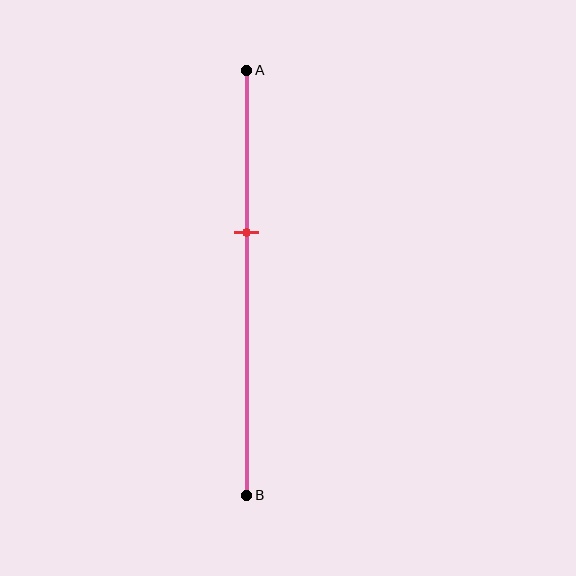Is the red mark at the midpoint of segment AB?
No, the mark is at about 40% from A, not at the 50% midpoint.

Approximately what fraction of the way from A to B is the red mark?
The red mark is approximately 40% of the way from A to B.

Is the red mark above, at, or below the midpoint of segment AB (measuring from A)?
The red mark is above the midpoint of segment AB.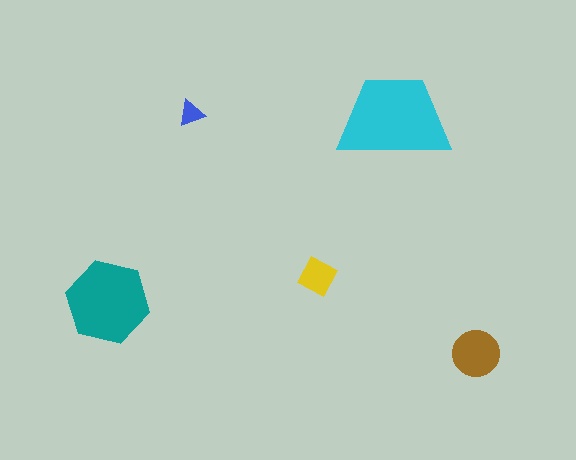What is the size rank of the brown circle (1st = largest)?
3rd.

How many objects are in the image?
There are 5 objects in the image.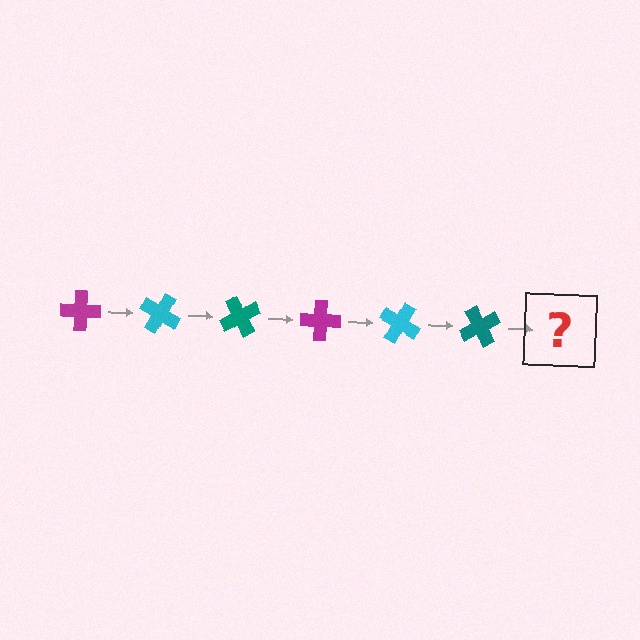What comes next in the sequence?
The next element should be a magenta cross, rotated 180 degrees from the start.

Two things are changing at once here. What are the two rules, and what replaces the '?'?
The two rules are that it rotates 30 degrees each step and the color cycles through magenta, cyan, and teal. The '?' should be a magenta cross, rotated 180 degrees from the start.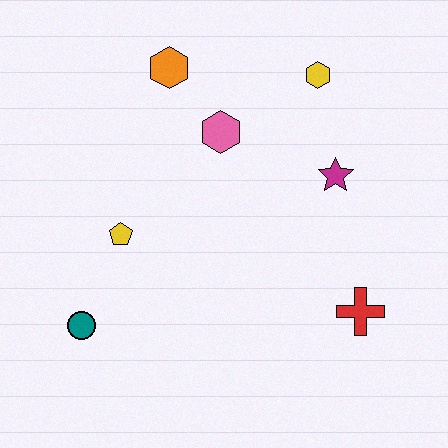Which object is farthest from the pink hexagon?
The teal circle is farthest from the pink hexagon.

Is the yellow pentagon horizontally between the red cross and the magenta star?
No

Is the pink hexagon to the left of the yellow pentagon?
No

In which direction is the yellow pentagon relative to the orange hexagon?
The yellow pentagon is below the orange hexagon.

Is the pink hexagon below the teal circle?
No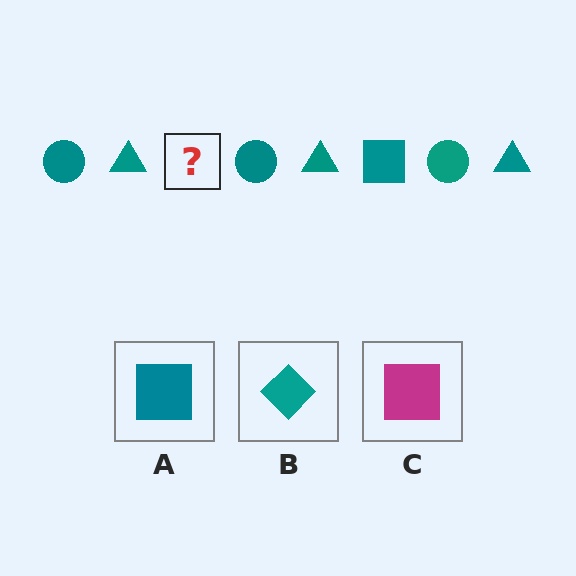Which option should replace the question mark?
Option A.